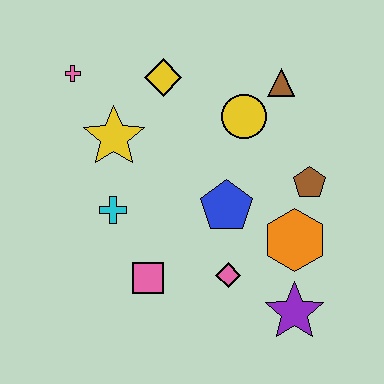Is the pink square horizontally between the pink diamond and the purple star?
No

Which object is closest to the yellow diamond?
The yellow star is closest to the yellow diamond.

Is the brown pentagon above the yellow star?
No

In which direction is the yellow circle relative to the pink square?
The yellow circle is above the pink square.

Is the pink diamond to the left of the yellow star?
No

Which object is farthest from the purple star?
The pink cross is farthest from the purple star.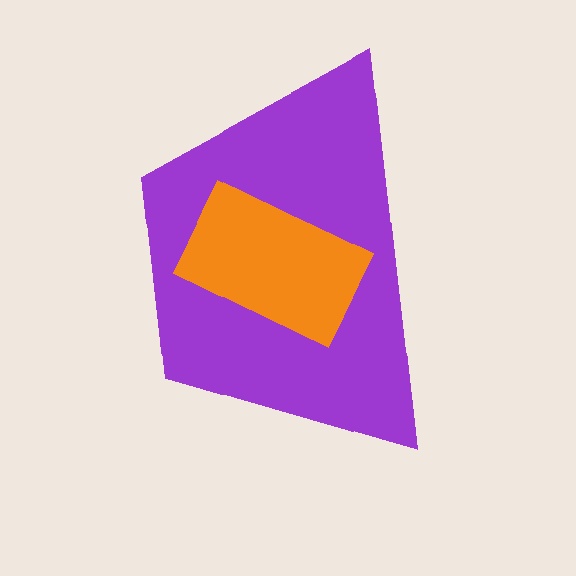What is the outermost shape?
The purple trapezoid.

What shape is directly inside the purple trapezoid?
The orange rectangle.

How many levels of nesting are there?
2.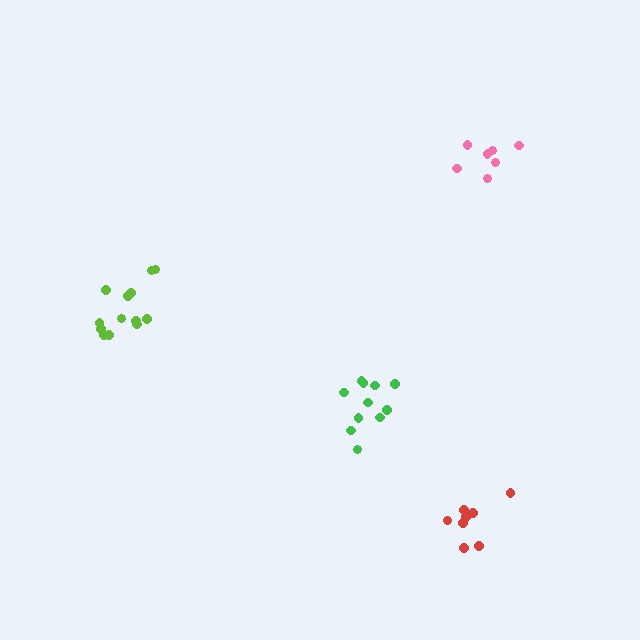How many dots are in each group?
Group 1: 13 dots, Group 2: 8 dots, Group 3: 11 dots, Group 4: 7 dots (39 total).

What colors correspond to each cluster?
The clusters are colored: lime, red, green, pink.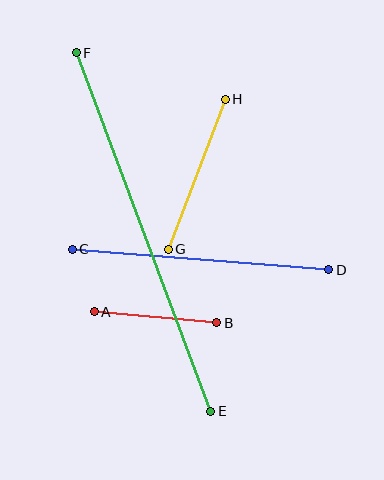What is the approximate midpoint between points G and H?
The midpoint is at approximately (197, 174) pixels.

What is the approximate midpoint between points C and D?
The midpoint is at approximately (200, 260) pixels.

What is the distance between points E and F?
The distance is approximately 383 pixels.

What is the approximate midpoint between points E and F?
The midpoint is at approximately (144, 232) pixels.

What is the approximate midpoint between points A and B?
The midpoint is at approximately (155, 317) pixels.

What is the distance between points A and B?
The distance is approximately 123 pixels.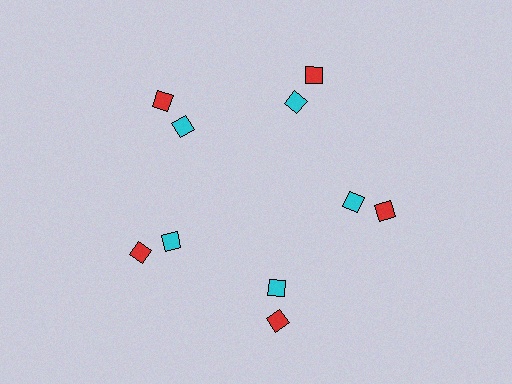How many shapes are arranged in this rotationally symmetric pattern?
There are 10 shapes, arranged in 5 groups of 2.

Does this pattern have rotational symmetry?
Yes, this pattern has 5-fold rotational symmetry. It looks the same after rotating 72 degrees around the center.